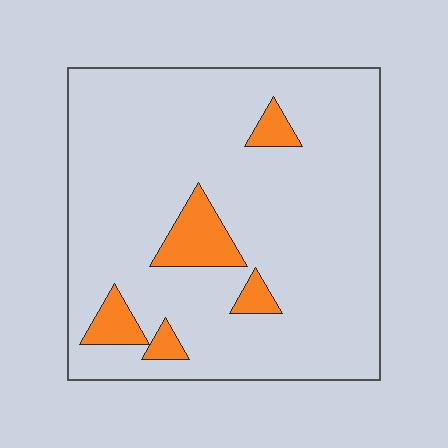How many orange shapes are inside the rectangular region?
5.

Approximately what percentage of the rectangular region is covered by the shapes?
Approximately 10%.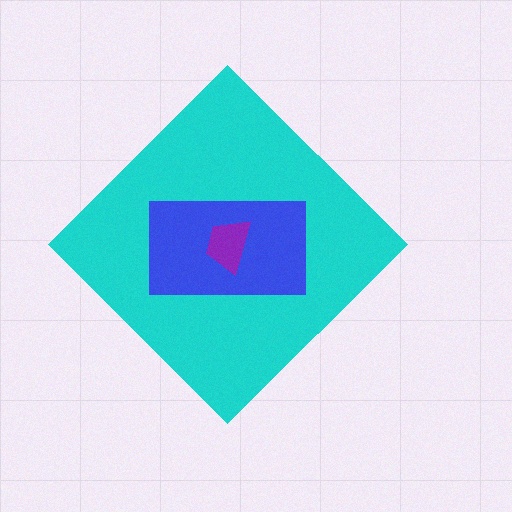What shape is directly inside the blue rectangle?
The purple trapezoid.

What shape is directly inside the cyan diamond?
The blue rectangle.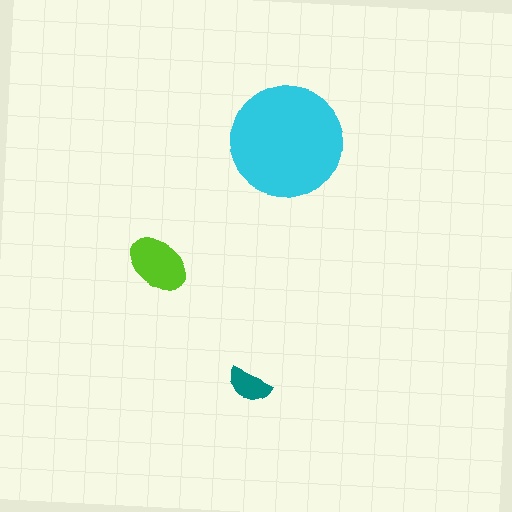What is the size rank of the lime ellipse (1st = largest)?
2nd.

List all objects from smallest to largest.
The teal semicircle, the lime ellipse, the cyan circle.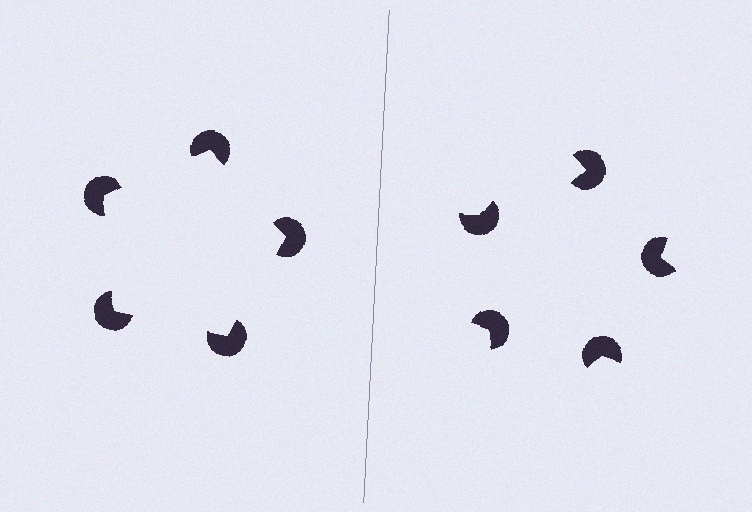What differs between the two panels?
The pac-man discs are positioned identically on both sides; only the wedge orientations differ. On the left they align to a pentagon; on the right they are misaligned.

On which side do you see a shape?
An illusory pentagon appears on the left side. On the right side the wedge cuts are rotated, so no coherent shape forms.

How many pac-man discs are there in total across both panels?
10 — 5 on each side.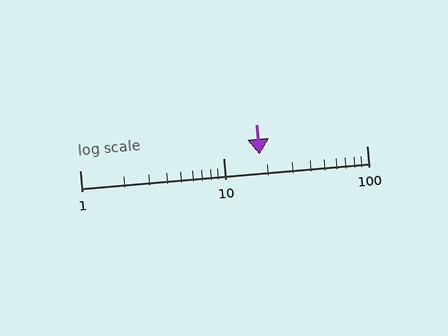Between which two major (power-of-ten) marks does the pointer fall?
The pointer is between 10 and 100.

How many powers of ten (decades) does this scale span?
The scale spans 2 decades, from 1 to 100.